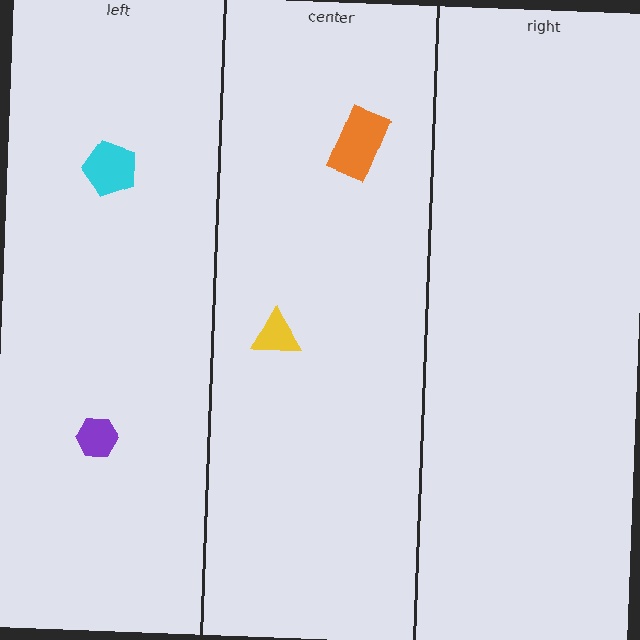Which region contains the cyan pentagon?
The left region.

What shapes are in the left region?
The purple hexagon, the cyan pentagon.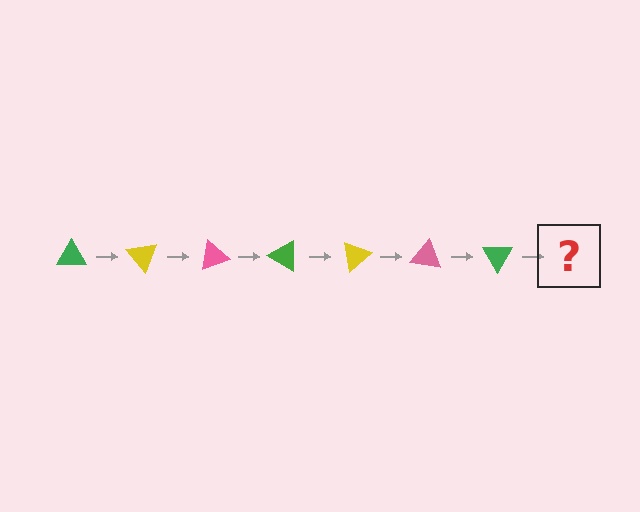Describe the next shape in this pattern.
It should be a yellow triangle, rotated 350 degrees from the start.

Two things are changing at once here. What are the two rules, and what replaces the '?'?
The two rules are that it rotates 50 degrees each step and the color cycles through green, yellow, and pink. The '?' should be a yellow triangle, rotated 350 degrees from the start.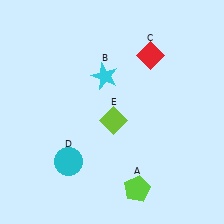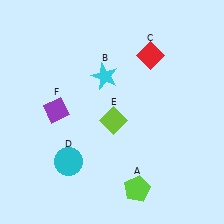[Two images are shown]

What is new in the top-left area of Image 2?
A purple diamond (F) was added in the top-left area of Image 2.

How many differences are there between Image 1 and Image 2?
There is 1 difference between the two images.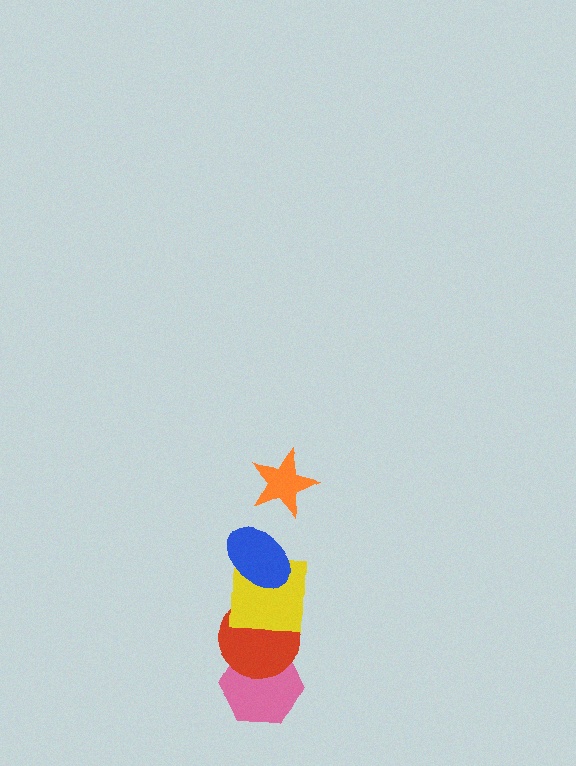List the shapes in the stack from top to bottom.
From top to bottom: the orange star, the blue ellipse, the yellow square, the red circle, the pink hexagon.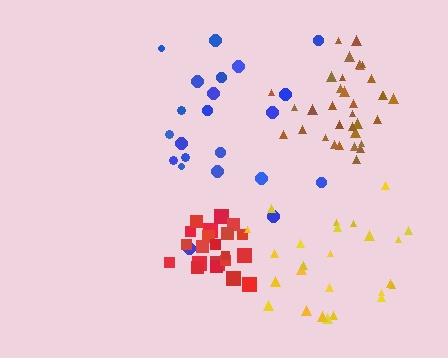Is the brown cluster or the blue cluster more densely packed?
Brown.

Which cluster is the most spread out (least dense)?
Blue.